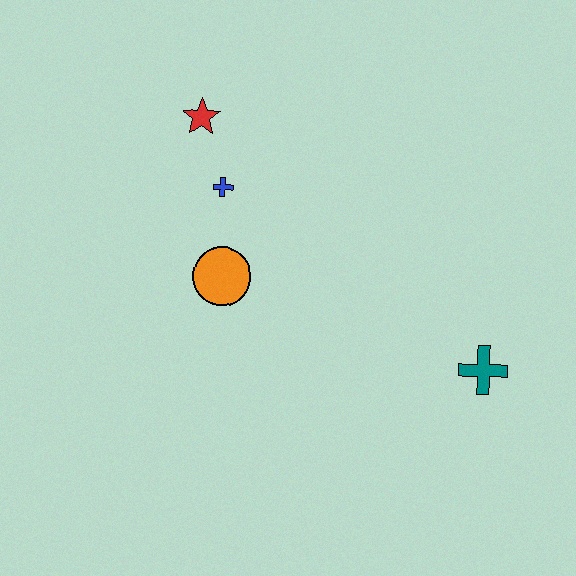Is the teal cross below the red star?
Yes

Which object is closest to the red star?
The blue cross is closest to the red star.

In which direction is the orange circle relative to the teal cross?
The orange circle is to the left of the teal cross.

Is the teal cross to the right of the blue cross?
Yes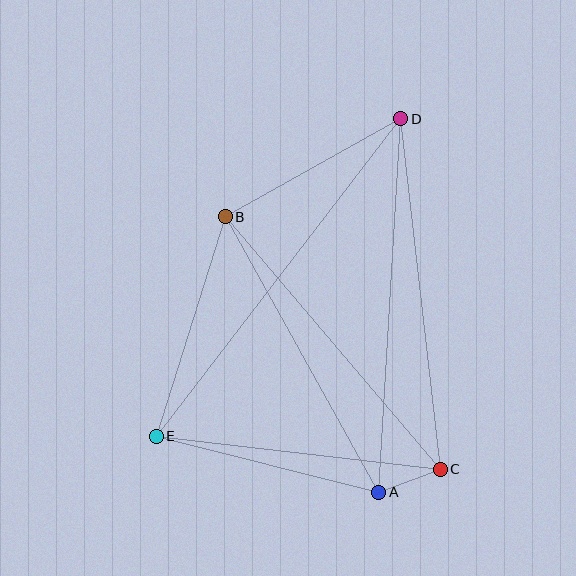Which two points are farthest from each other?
Points D and E are farthest from each other.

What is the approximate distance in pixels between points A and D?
The distance between A and D is approximately 374 pixels.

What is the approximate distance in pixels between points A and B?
The distance between A and B is approximately 315 pixels.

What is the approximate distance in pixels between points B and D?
The distance between B and D is approximately 201 pixels.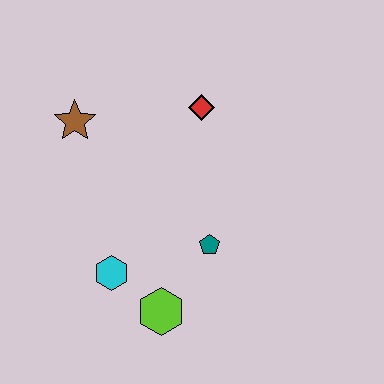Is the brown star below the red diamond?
Yes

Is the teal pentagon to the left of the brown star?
No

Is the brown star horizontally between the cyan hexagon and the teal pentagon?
No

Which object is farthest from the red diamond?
The lime hexagon is farthest from the red diamond.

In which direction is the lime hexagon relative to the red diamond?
The lime hexagon is below the red diamond.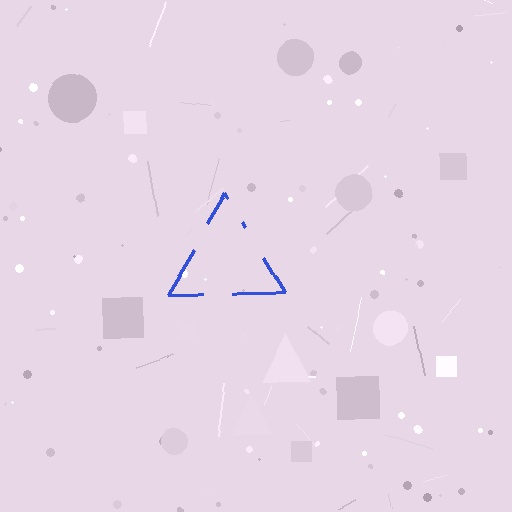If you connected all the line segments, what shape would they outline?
They would outline a triangle.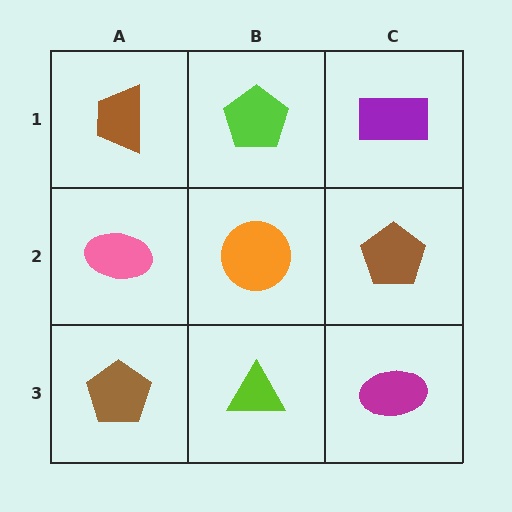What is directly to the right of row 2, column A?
An orange circle.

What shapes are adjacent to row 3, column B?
An orange circle (row 2, column B), a brown pentagon (row 3, column A), a magenta ellipse (row 3, column C).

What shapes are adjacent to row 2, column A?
A brown trapezoid (row 1, column A), a brown pentagon (row 3, column A), an orange circle (row 2, column B).